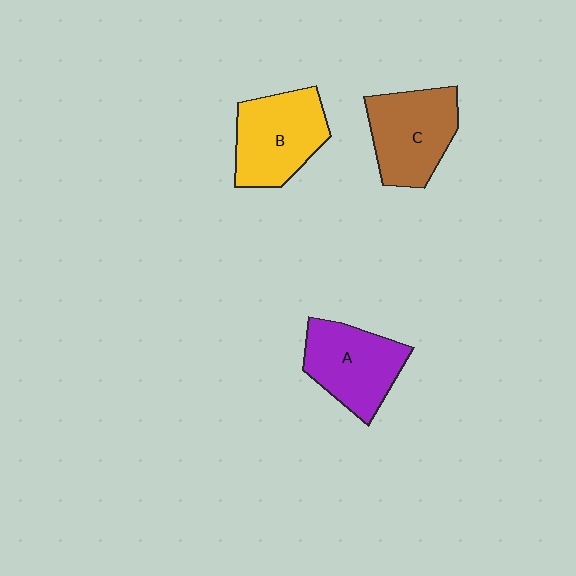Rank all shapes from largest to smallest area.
From largest to smallest: B (yellow), C (brown), A (purple).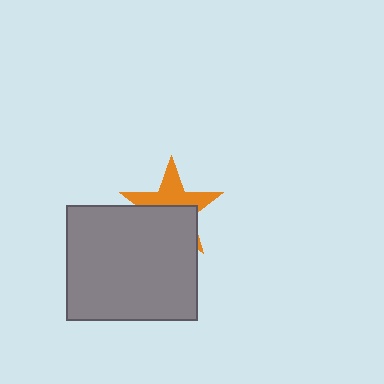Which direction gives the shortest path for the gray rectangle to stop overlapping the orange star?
Moving down gives the shortest separation.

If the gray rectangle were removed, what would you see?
You would see the complete orange star.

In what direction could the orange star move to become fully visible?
The orange star could move up. That would shift it out from behind the gray rectangle entirely.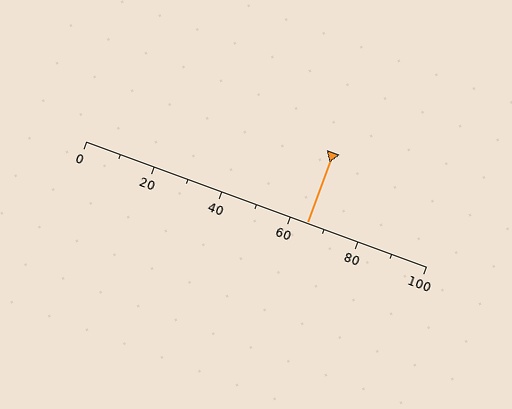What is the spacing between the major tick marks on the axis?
The major ticks are spaced 20 apart.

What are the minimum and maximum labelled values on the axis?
The axis runs from 0 to 100.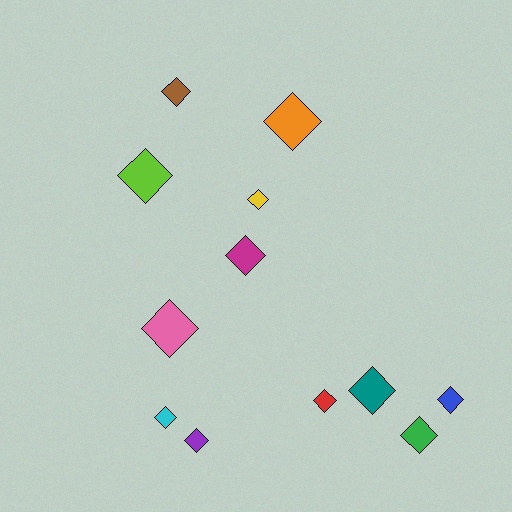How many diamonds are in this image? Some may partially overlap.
There are 12 diamonds.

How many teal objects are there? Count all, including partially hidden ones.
There is 1 teal object.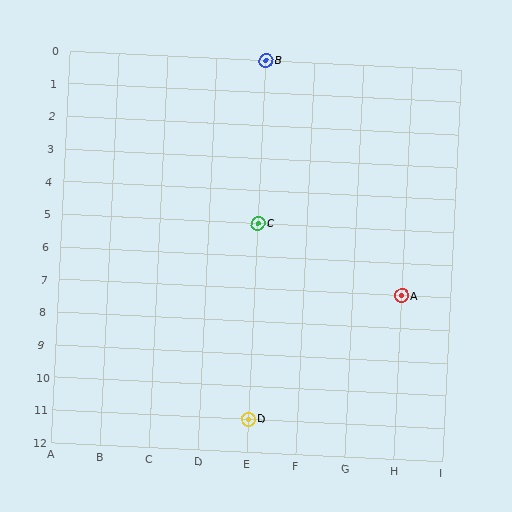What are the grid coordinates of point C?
Point C is at grid coordinates (E, 5).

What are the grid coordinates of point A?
Point A is at grid coordinates (H, 7).